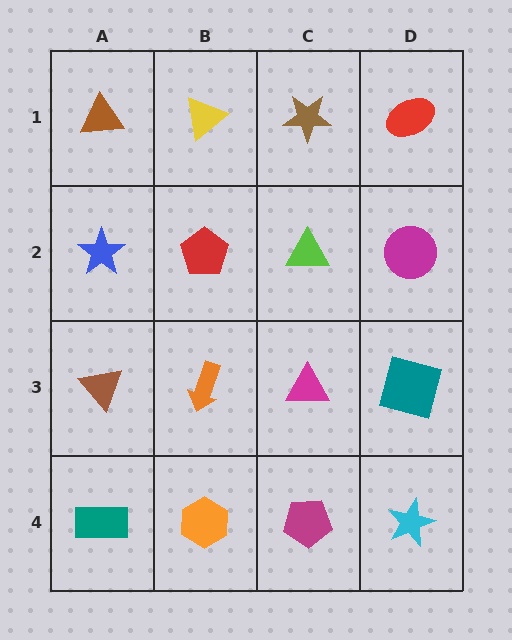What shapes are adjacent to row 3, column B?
A red pentagon (row 2, column B), an orange hexagon (row 4, column B), a brown triangle (row 3, column A), a magenta triangle (row 3, column C).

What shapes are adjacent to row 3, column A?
A blue star (row 2, column A), a teal rectangle (row 4, column A), an orange arrow (row 3, column B).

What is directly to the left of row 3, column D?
A magenta triangle.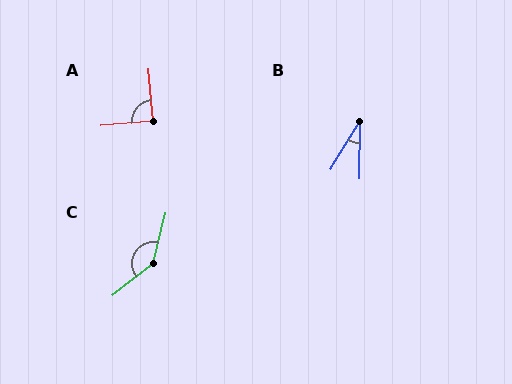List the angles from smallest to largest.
B (31°), A (91°), C (141°).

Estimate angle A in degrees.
Approximately 91 degrees.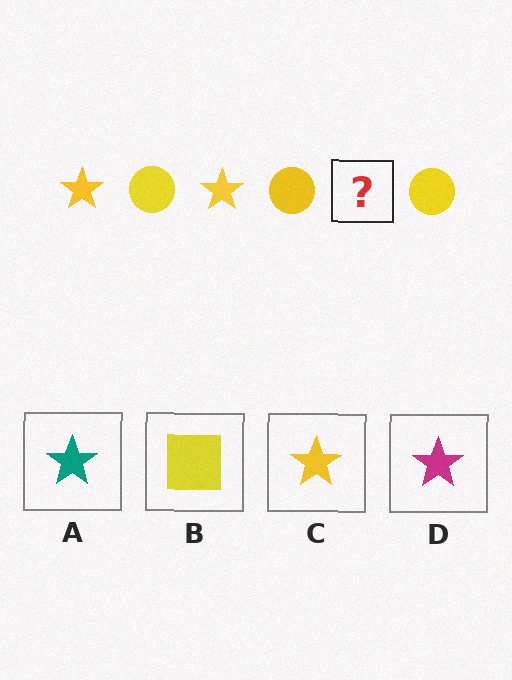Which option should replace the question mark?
Option C.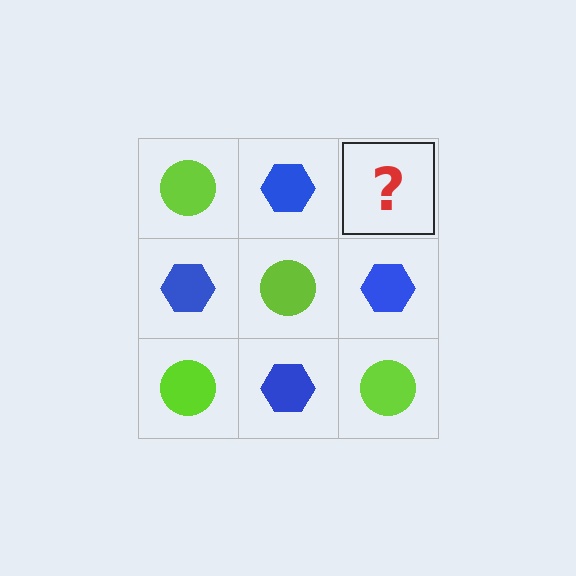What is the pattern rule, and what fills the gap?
The rule is that it alternates lime circle and blue hexagon in a checkerboard pattern. The gap should be filled with a lime circle.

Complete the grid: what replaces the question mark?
The question mark should be replaced with a lime circle.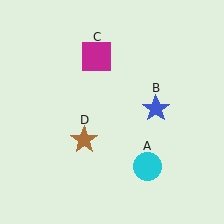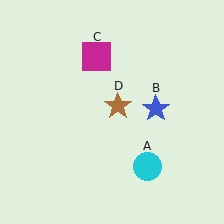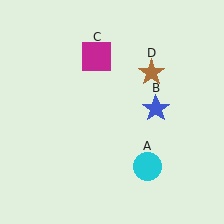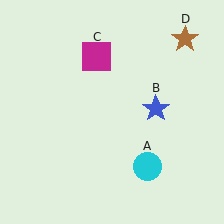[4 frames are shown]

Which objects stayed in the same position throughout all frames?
Cyan circle (object A) and blue star (object B) and magenta square (object C) remained stationary.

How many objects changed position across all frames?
1 object changed position: brown star (object D).